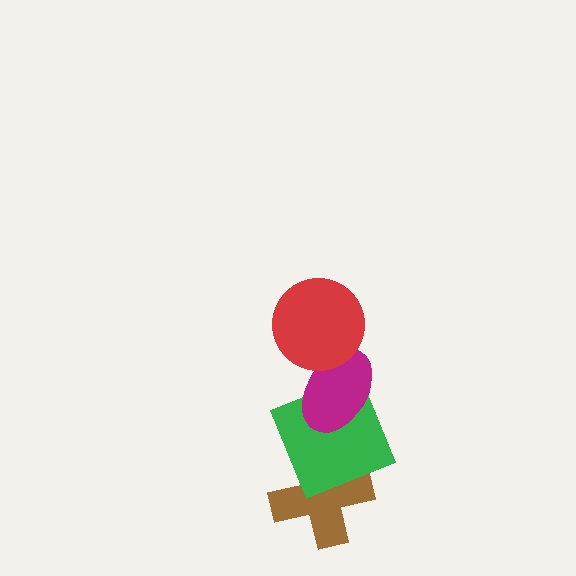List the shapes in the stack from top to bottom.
From top to bottom: the red circle, the magenta ellipse, the green square, the brown cross.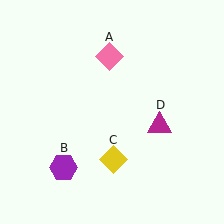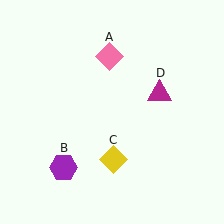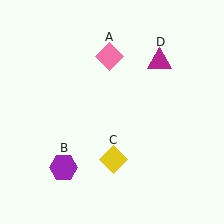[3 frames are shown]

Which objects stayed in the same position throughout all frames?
Pink diamond (object A) and purple hexagon (object B) and yellow diamond (object C) remained stationary.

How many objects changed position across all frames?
1 object changed position: magenta triangle (object D).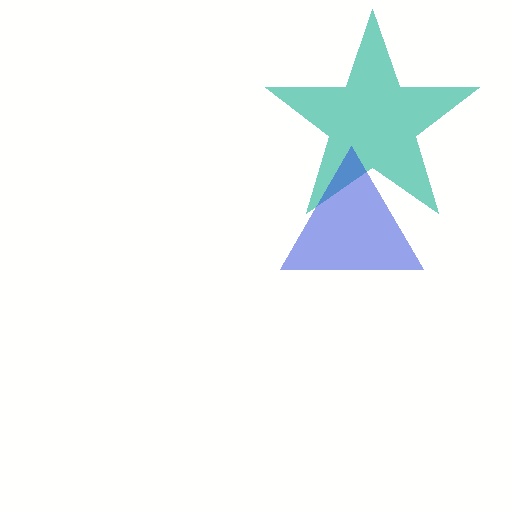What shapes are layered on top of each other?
The layered shapes are: a teal star, a blue triangle.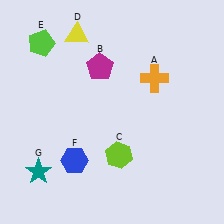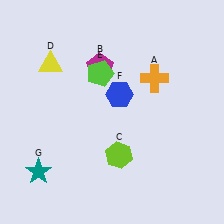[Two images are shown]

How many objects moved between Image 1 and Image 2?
3 objects moved between the two images.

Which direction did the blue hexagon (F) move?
The blue hexagon (F) moved up.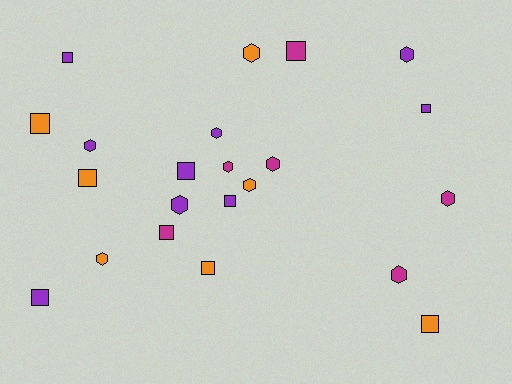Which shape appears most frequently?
Hexagon, with 11 objects.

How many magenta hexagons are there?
There are 4 magenta hexagons.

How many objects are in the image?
There are 22 objects.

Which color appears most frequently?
Purple, with 9 objects.